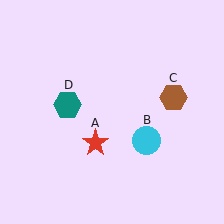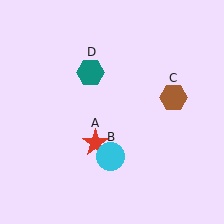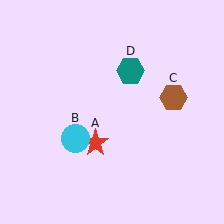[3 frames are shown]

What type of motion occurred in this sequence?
The cyan circle (object B), teal hexagon (object D) rotated clockwise around the center of the scene.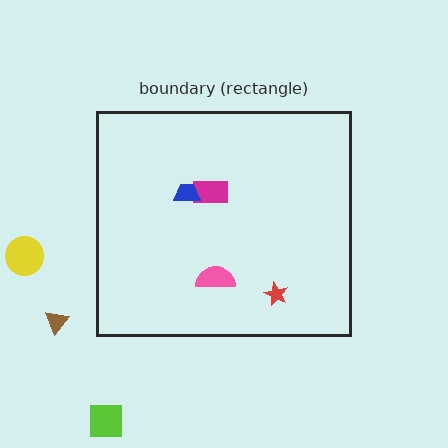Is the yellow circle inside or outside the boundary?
Outside.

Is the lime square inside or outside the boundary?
Outside.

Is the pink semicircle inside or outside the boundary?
Inside.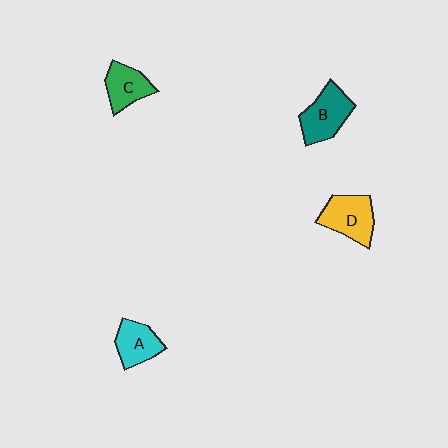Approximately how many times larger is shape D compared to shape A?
Approximately 1.2 times.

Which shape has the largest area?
Shape B (teal).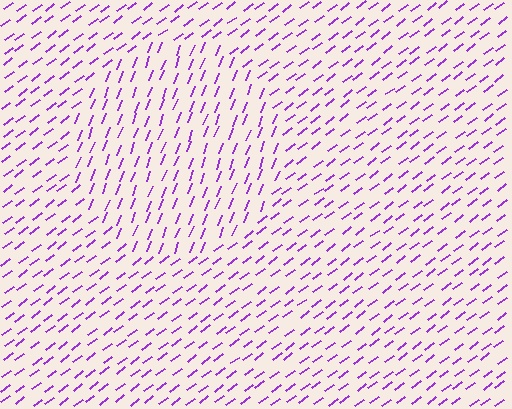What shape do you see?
I see a circle.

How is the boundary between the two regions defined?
The boundary is defined purely by a change in line orientation (approximately 32 degrees difference). All lines are the same color and thickness.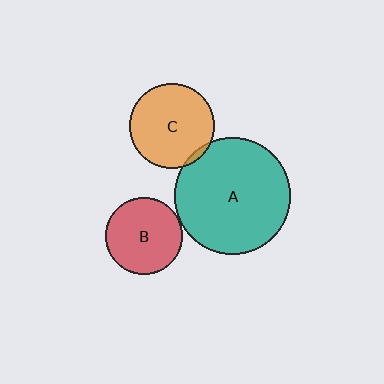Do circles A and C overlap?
Yes.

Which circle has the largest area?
Circle A (teal).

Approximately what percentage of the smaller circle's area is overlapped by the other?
Approximately 5%.